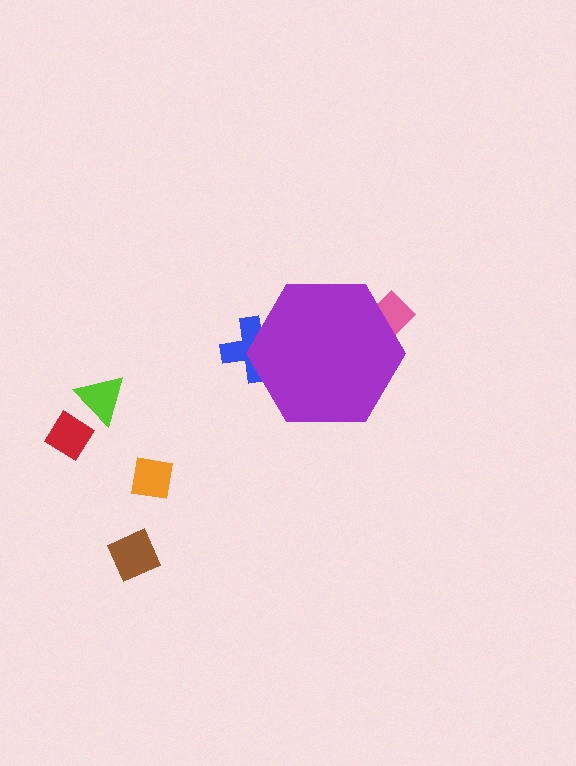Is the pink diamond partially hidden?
Yes, the pink diamond is partially hidden behind the purple hexagon.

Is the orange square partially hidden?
No, the orange square is fully visible.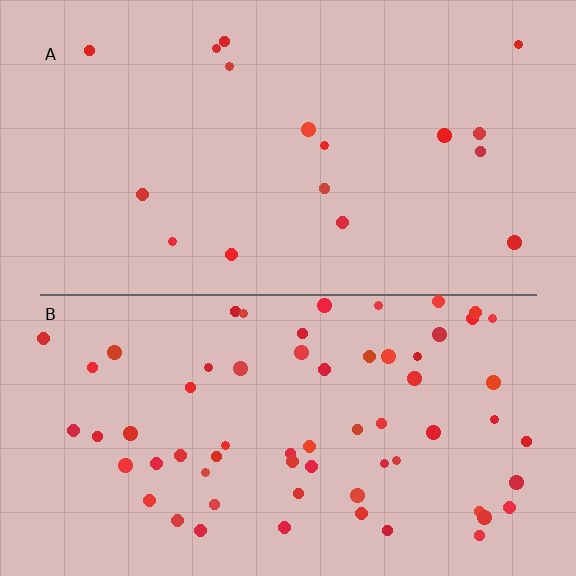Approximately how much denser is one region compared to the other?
Approximately 3.8× — region B over region A.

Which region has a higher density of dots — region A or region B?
B (the bottom).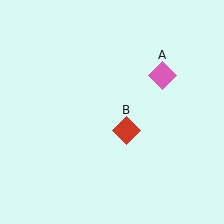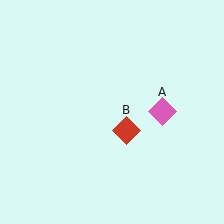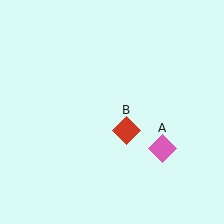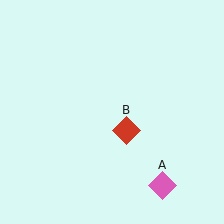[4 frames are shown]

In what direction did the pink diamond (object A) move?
The pink diamond (object A) moved down.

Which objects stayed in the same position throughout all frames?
Red diamond (object B) remained stationary.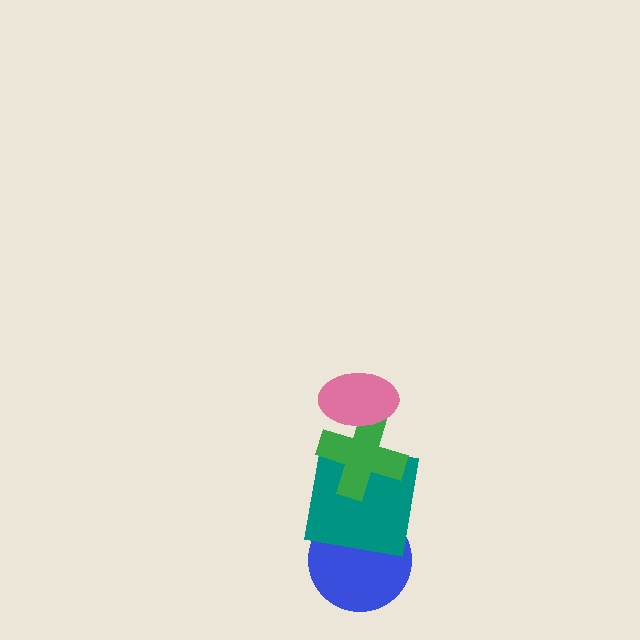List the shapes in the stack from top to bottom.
From top to bottom: the pink ellipse, the green cross, the teal square, the blue circle.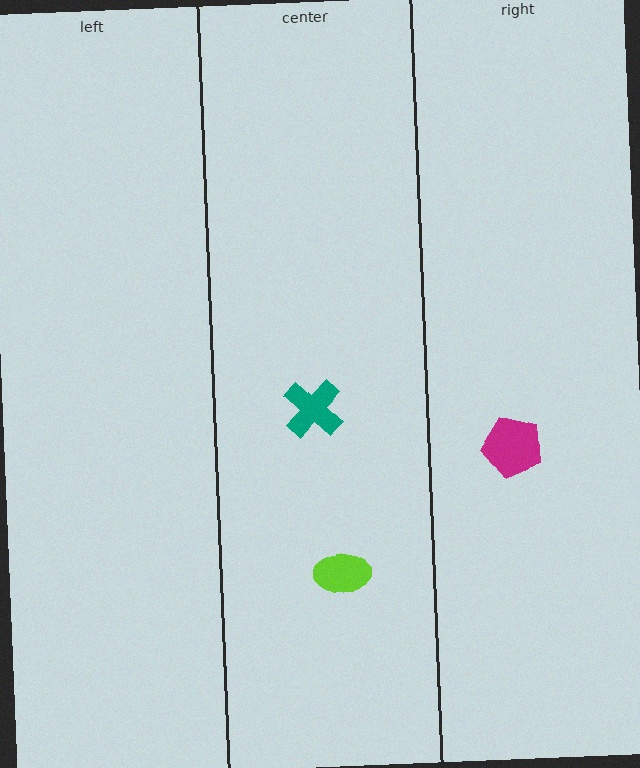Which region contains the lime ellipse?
The center region.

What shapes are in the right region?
The magenta pentagon.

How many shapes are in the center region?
2.